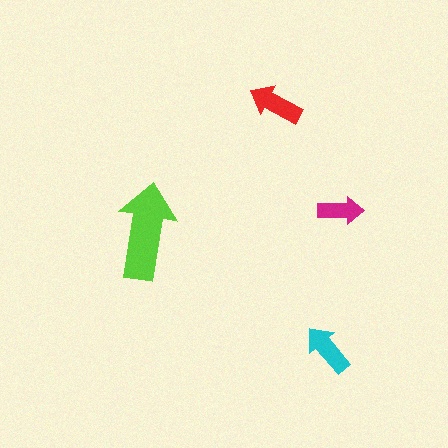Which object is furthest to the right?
The magenta arrow is rightmost.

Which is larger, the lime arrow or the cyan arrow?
The lime one.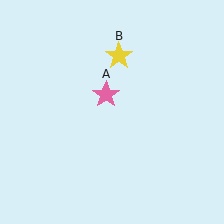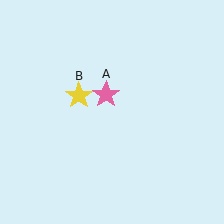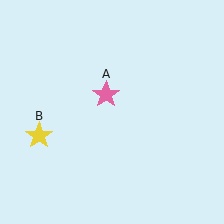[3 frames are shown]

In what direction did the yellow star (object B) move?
The yellow star (object B) moved down and to the left.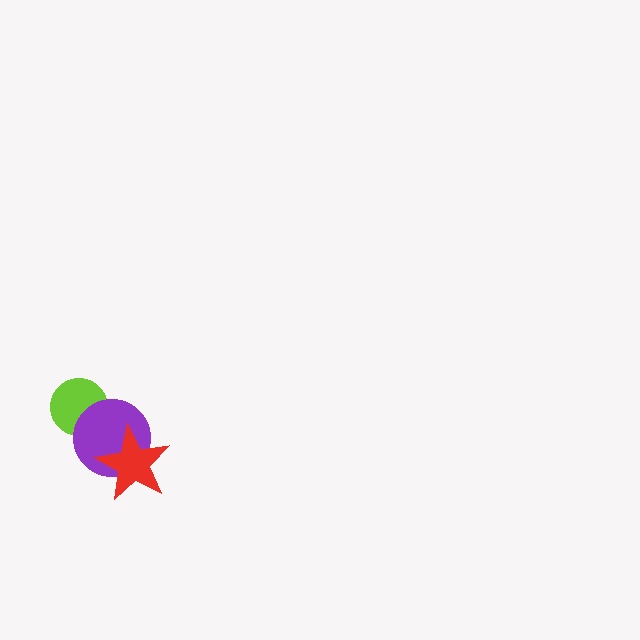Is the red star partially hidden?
No, no other shape covers it.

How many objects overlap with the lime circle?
1 object overlaps with the lime circle.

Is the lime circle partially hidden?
Yes, it is partially covered by another shape.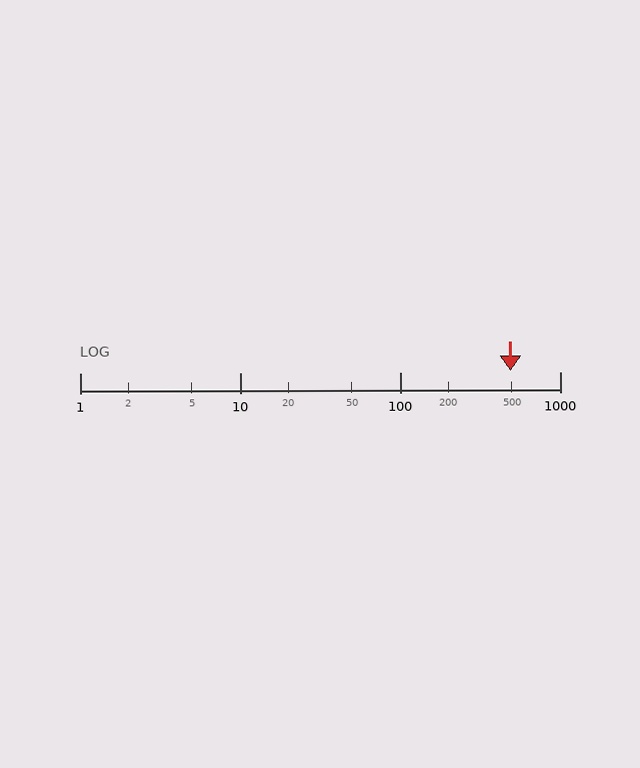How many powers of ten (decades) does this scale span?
The scale spans 3 decades, from 1 to 1000.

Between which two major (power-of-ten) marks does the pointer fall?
The pointer is between 100 and 1000.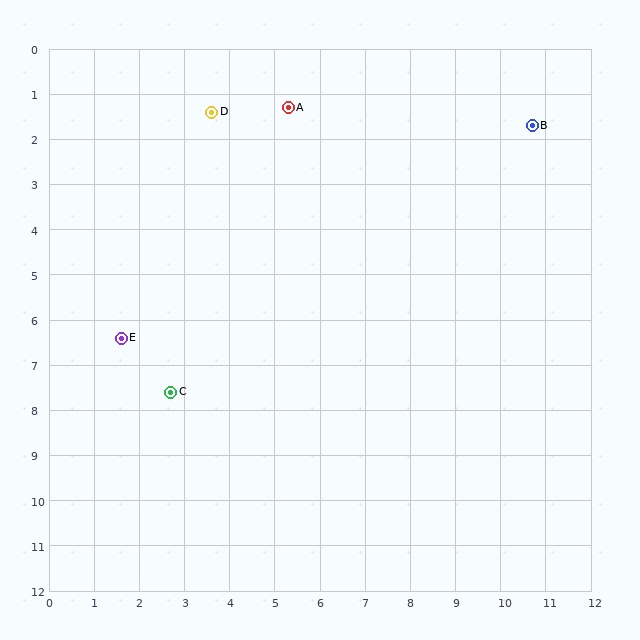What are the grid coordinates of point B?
Point B is at approximately (10.7, 1.7).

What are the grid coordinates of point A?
Point A is at approximately (5.3, 1.3).